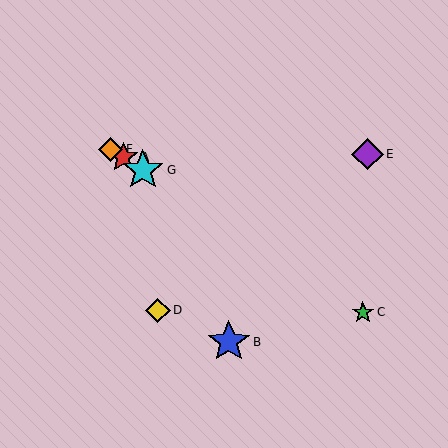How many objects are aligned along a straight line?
4 objects (A, C, F, G) are aligned along a straight line.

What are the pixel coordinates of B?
Object B is at (229, 342).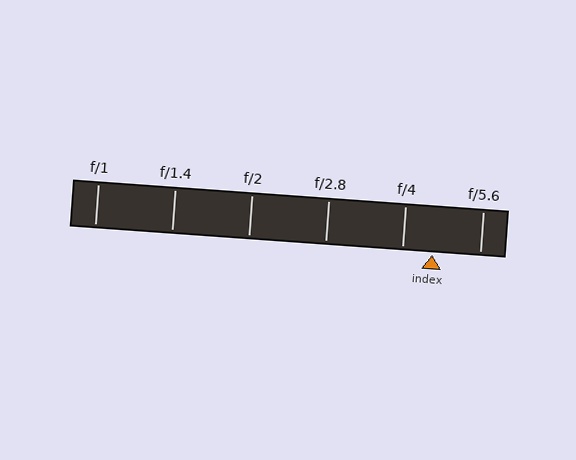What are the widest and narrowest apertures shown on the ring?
The widest aperture shown is f/1 and the narrowest is f/5.6.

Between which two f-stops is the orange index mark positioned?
The index mark is between f/4 and f/5.6.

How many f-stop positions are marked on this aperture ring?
There are 6 f-stop positions marked.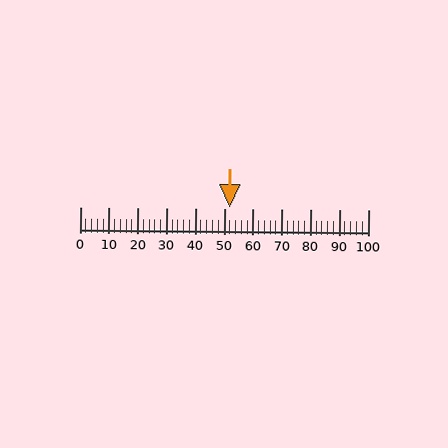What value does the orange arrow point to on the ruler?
The orange arrow points to approximately 52.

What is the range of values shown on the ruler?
The ruler shows values from 0 to 100.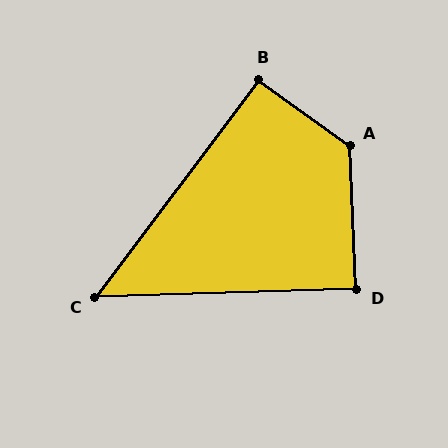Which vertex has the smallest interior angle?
C, at approximately 51 degrees.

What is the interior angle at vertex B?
Approximately 91 degrees (approximately right).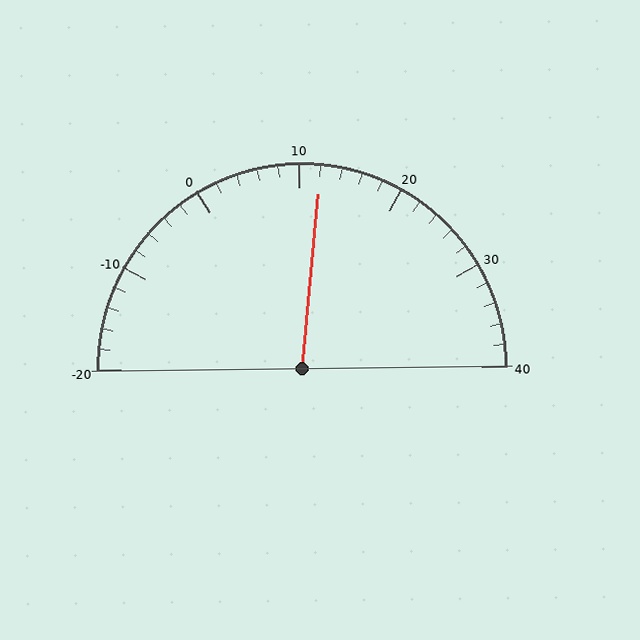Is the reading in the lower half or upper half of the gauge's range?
The reading is in the upper half of the range (-20 to 40).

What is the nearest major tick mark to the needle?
The nearest major tick mark is 10.